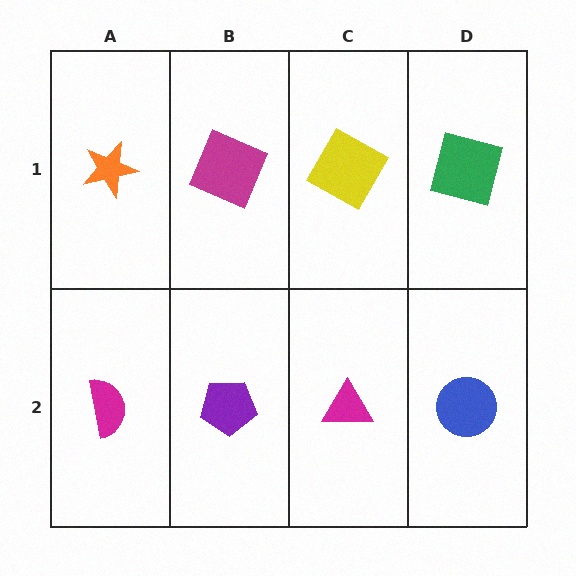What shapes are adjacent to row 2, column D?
A green square (row 1, column D), a magenta triangle (row 2, column C).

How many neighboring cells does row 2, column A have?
2.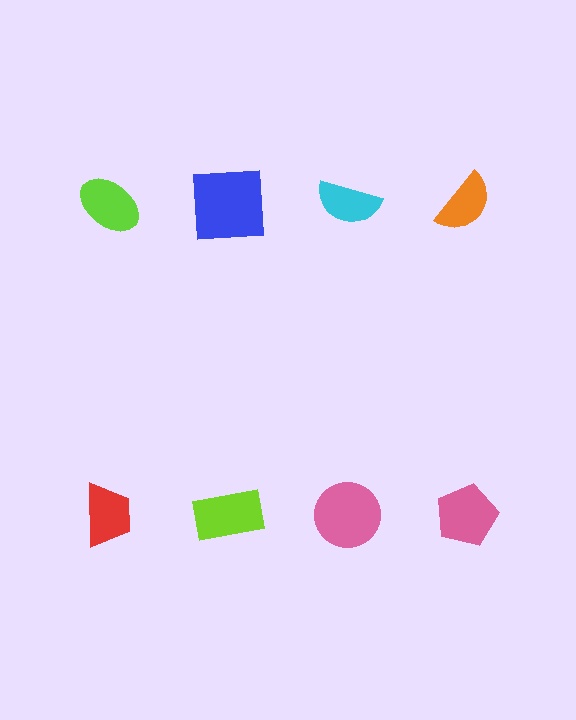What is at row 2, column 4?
A pink pentagon.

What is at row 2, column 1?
A red trapezoid.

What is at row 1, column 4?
An orange semicircle.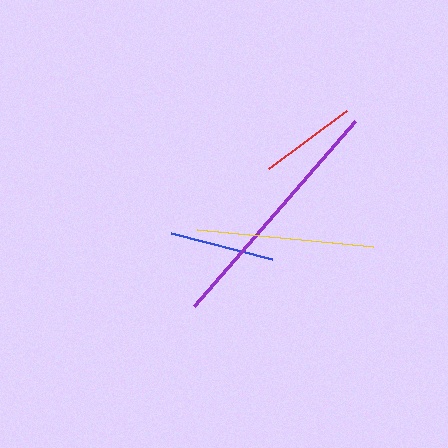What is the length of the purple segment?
The purple segment is approximately 245 pixels long.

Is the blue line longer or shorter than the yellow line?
The yellow line is longer than the blue line.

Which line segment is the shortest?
The red line is the shortest at approximately 97 pixels.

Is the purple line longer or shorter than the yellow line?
The purple line is longer than the yellow line.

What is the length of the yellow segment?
The yellow segment is approximately 177 pixels long.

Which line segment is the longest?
The purple line is the longest at approximately 245 pixels.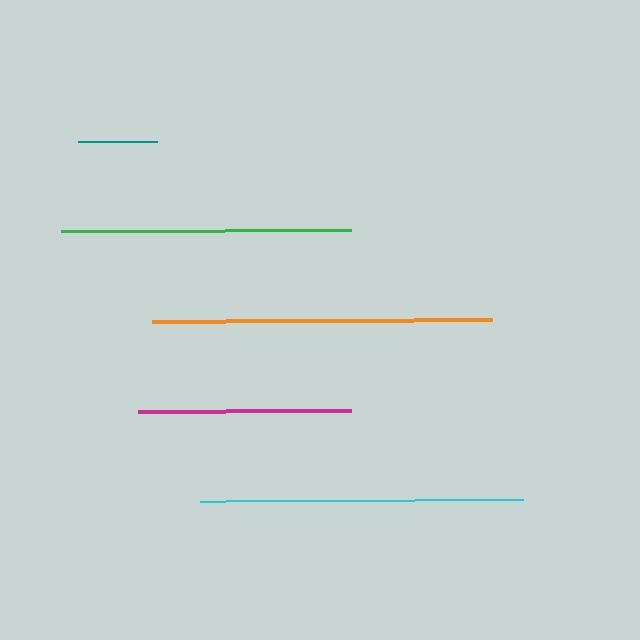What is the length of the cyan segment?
The cyan segment is approximately 323 pixels long.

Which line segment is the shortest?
The teal line is the shortest at approximately 79 pixels.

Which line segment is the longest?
The orange line is the longest at approximately 340 pixels.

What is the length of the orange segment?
The orange segment is approximately 340 pixels long.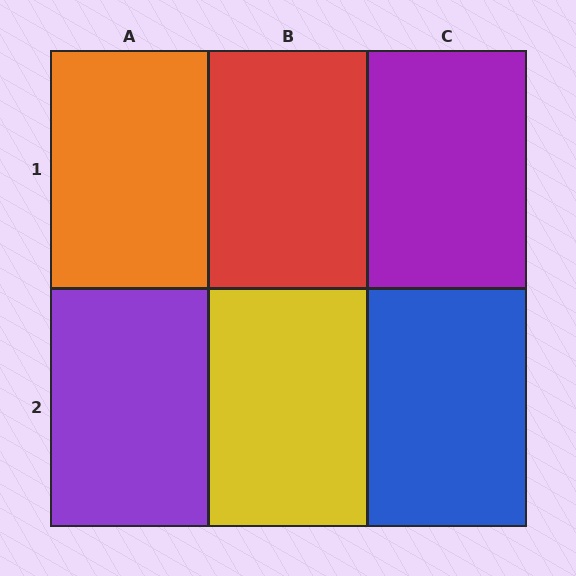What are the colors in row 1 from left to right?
Orange, red, purple.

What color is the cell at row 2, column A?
Purple.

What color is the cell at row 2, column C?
Blue.